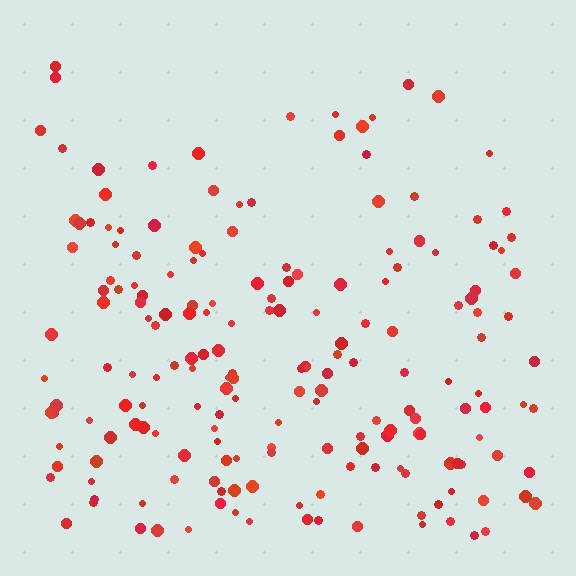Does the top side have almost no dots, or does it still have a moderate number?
Still a moderate number, just noticeably fewer than the bottom.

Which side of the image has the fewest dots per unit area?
The top.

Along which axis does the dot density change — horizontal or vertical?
Vertical.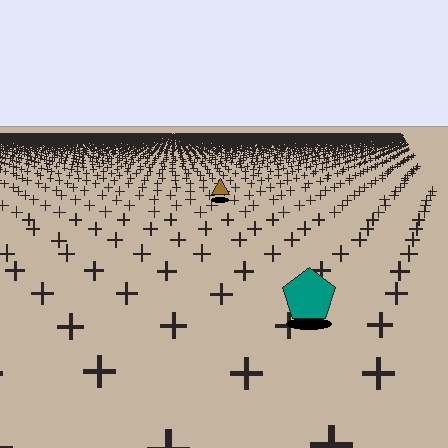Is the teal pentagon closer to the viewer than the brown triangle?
Yes. The teal pentagon is closer — you can tell from the texture gradient: the ground texture is coarser near it.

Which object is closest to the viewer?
The teal pentagon is closest. The texture marks near it are larger and more spread out.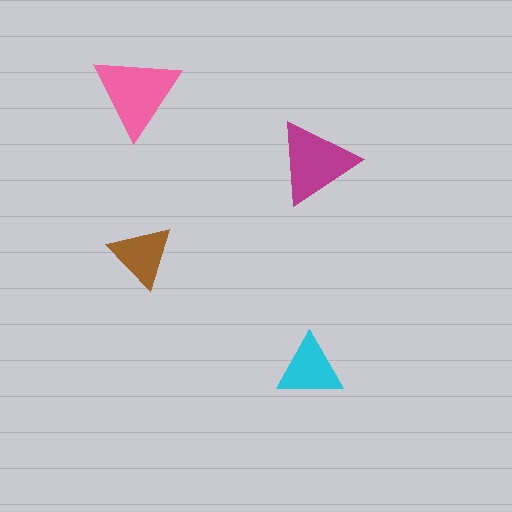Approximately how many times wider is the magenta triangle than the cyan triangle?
About 1.5 times wider.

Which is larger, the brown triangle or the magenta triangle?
The magenta one.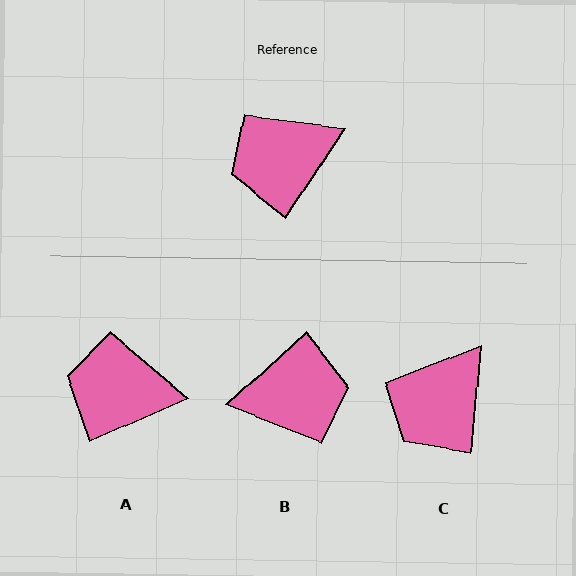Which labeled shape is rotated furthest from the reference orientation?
B, about 166 degrees away.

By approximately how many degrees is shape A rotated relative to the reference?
Approximately 33 degrees clockwise.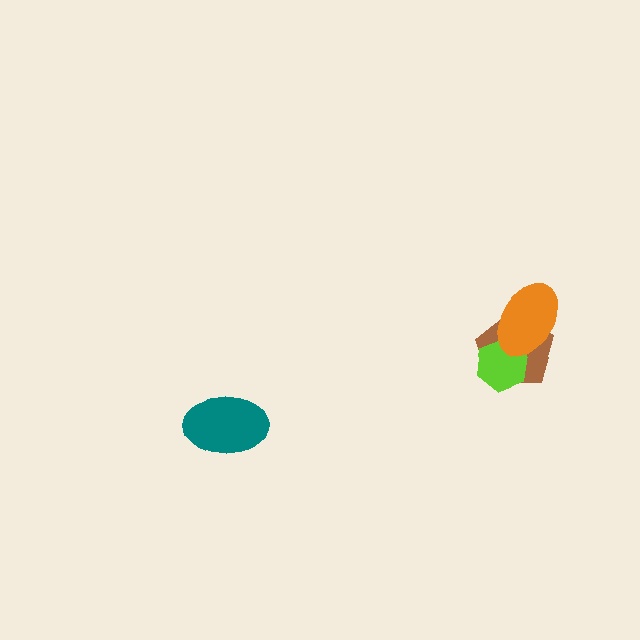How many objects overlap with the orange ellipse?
2 objects overlap with the orange ellipse.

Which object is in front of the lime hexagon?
The orange ellipse is in front of the lime hexagon.